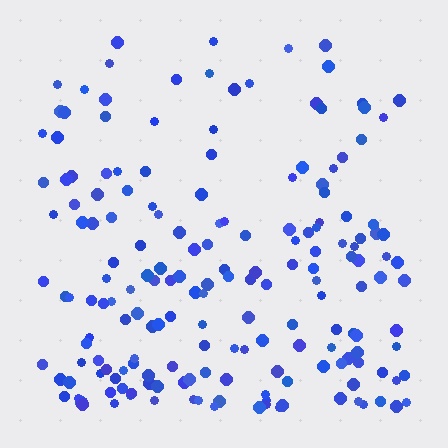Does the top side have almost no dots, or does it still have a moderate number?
Still a moderate number, just noticeably fewer than the bottom.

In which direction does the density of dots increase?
From top to bottom, with the bottom side densest.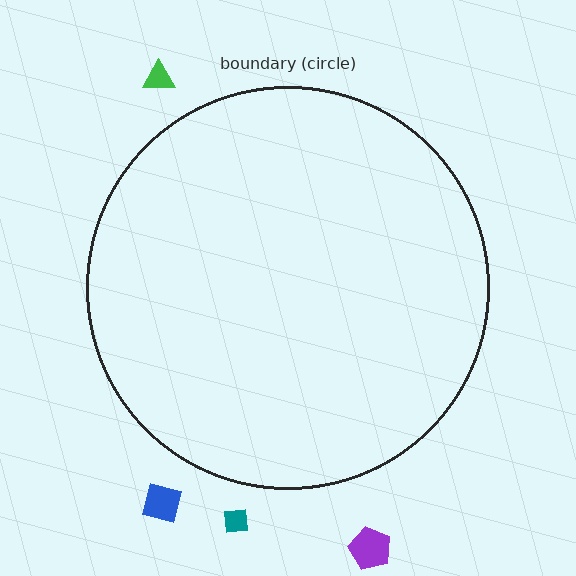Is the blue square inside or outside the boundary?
Outside.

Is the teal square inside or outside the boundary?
Outside.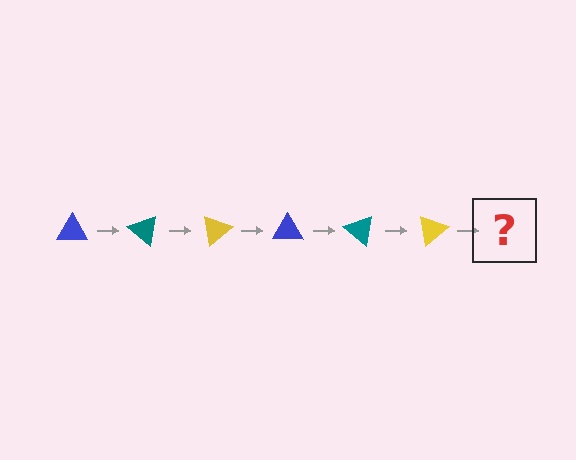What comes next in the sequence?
The next element should be a blue triangle, rotated 240 degrees from the start.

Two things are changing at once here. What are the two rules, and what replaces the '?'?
The two rules are that it rotates 40 degrees each step and the color cycles through blue, teal, and yellow. The '?' should be a blue triangle, rotated 240 degrees from the start.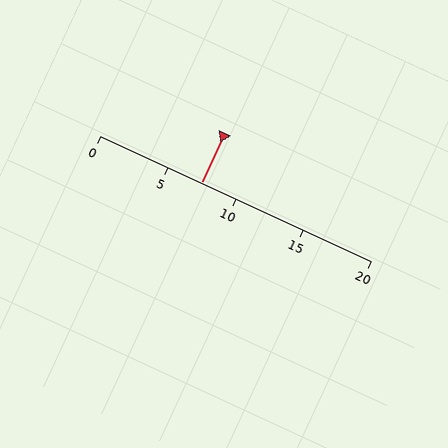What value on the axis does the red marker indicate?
The marker indicates approximately 7.5.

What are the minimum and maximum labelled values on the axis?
The axis runs from 0 to 20.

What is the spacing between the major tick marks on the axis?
The major ticks are spaced 5 apart.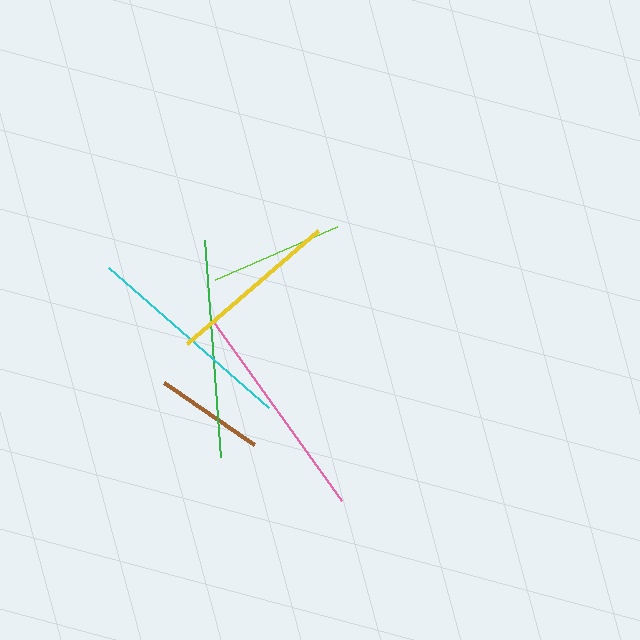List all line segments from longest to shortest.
From longest to shortest: pink, green, cyan, yellow, lime, brown.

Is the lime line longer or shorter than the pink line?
The pink line is longer than the lime line.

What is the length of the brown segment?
The brown segment is approximately 109 pixels long.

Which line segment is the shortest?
The brown line is the shortest at approximately 109 pixels.